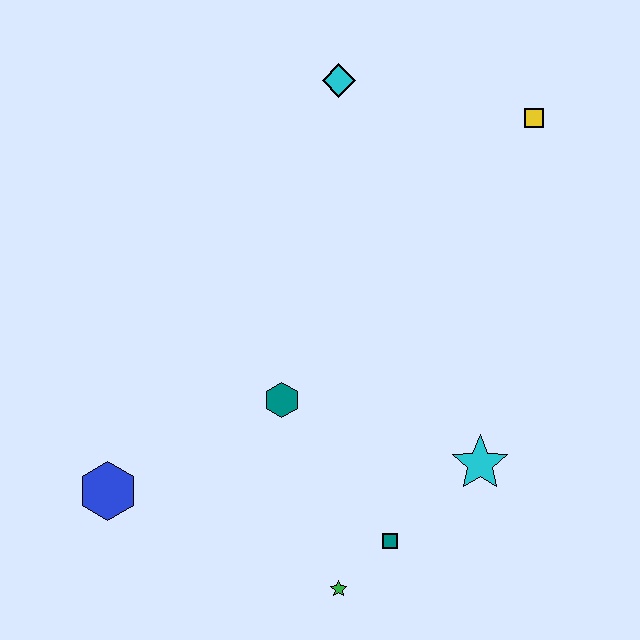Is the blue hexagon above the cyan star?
No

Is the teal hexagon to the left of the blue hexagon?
No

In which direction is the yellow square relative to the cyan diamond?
The yellow square is to the right of the cyan diamond.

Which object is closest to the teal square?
The green star is closest to the teal square.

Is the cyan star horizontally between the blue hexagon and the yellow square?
Yes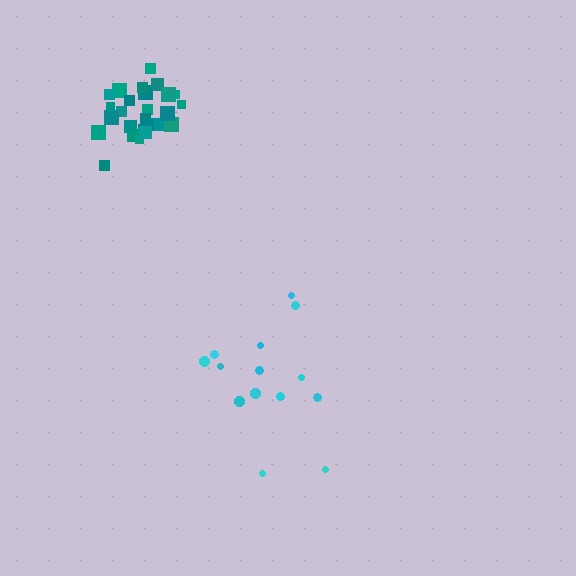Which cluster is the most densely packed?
Teal.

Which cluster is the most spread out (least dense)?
Cyan.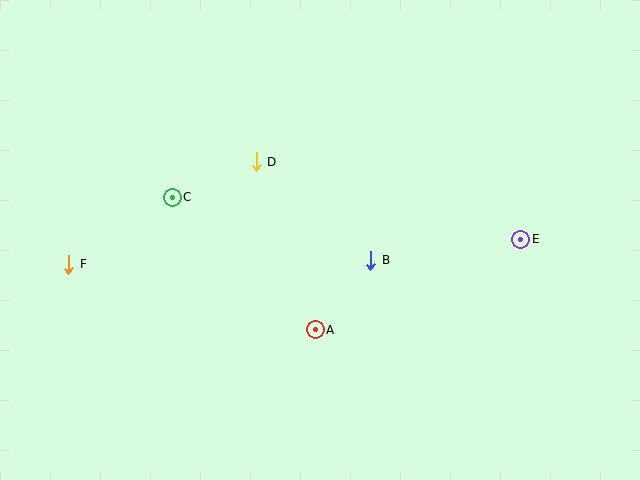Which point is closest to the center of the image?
Point B at (371, 260) is closest to the center.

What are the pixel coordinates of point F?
Point F is at (68, 264).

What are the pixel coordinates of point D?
Point D is at (256, 162).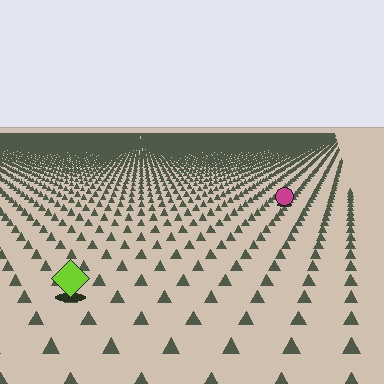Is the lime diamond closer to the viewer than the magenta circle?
Yes. The lime diamond is closer — you can tell from the texture gradient: the ground texture is coarser near it.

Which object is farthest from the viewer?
The magenta circle is farthest from the viewer. It appears smaller and the ground texture around it is denser.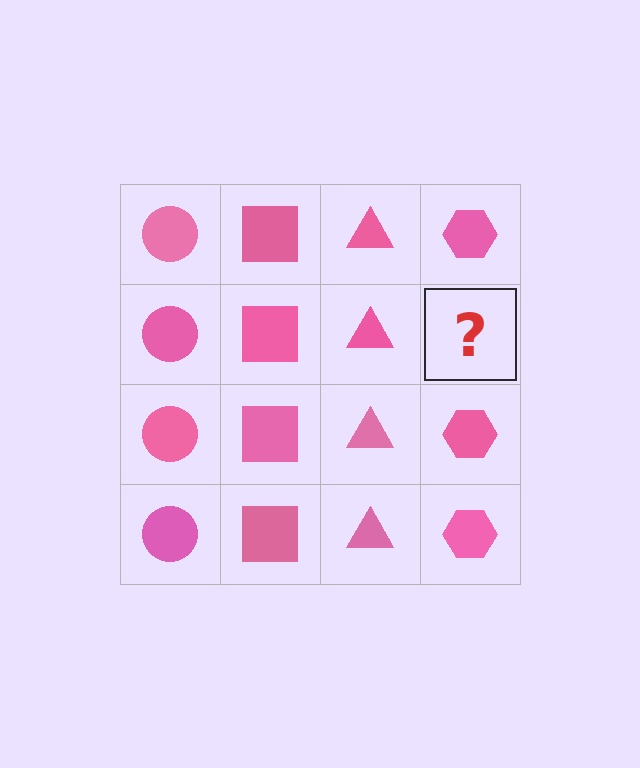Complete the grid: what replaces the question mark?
The question mark should be replaced with a pink hexagon.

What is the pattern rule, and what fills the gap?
The rule is that each column has a consistent shape. The gap should be filled with a pink hexagon.